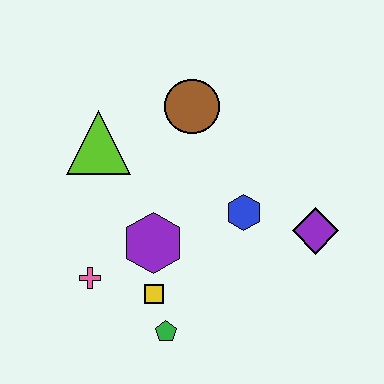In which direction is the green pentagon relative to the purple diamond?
The green pentagon is to the left of the purple diamond.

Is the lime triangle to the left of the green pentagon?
Yes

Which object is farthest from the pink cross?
The purple diamond is farthest from the pink cross.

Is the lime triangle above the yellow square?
Yes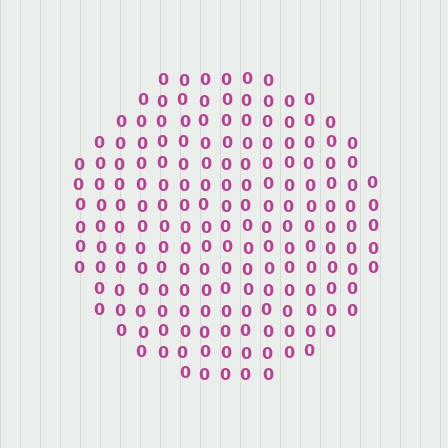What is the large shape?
The large shape is a circle.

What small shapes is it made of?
It is made of small digit 0's.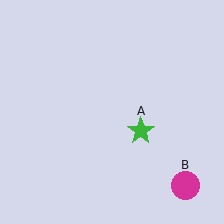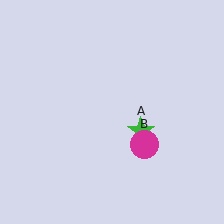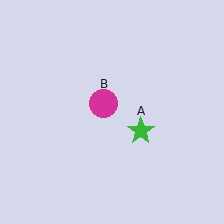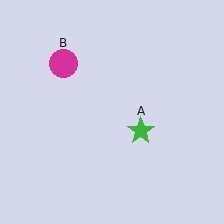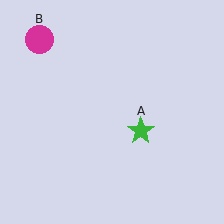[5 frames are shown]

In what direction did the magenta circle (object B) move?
The magenta circle (object B) moved up and to the left.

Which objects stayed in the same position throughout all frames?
Green star (object A) remained stationary.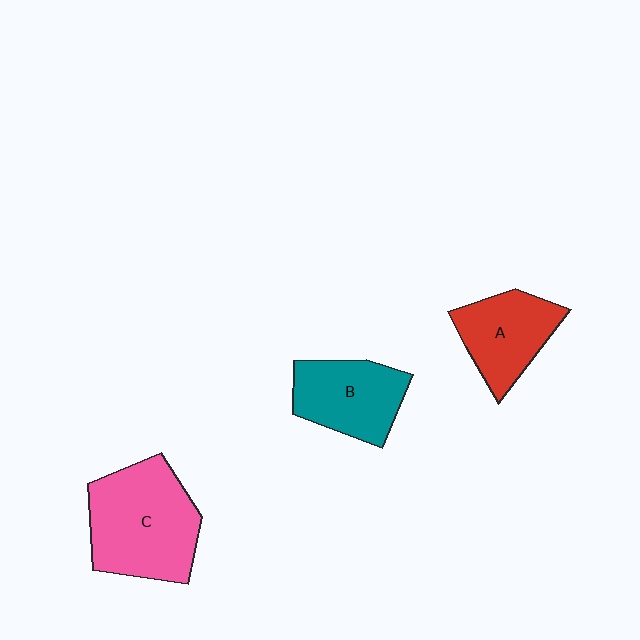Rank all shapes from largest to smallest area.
From largest to smallest: C (pink), B (teal), A (red).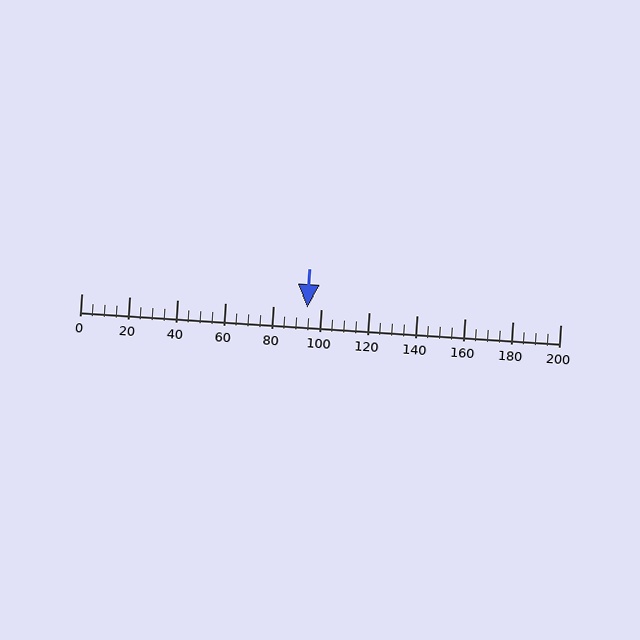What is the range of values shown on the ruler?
The ruler shows values from 0 to 200.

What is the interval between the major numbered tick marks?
The major tick marks are spaced 20 units apart.